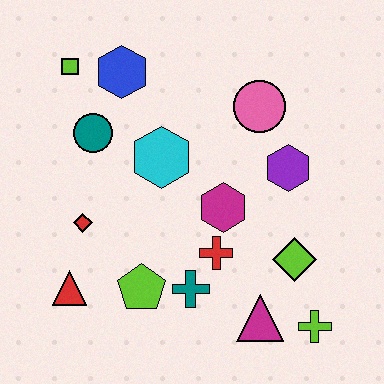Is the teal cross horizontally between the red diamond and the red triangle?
No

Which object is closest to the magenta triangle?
The lime cross is closest to the magenta triangle.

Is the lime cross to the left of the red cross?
No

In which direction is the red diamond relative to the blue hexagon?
The red diamond is below the blue hexagon.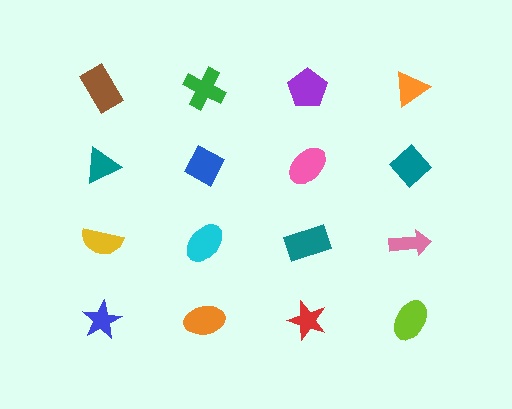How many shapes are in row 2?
4 shapes.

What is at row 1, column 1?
A brown rectangle.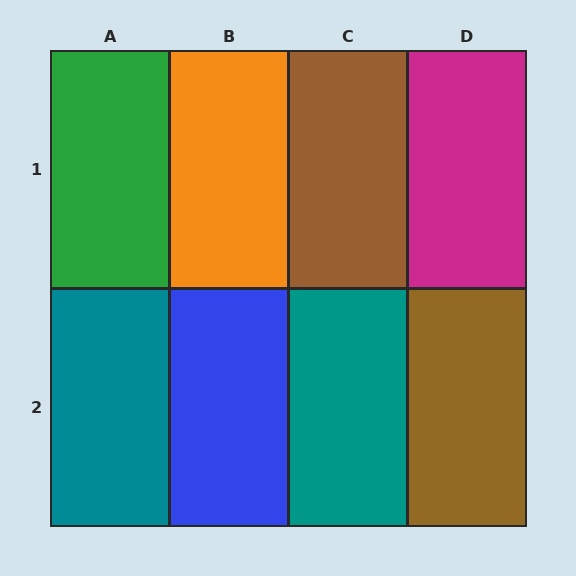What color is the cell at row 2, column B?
Blue.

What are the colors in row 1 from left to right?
Green, orange, brown, magenta.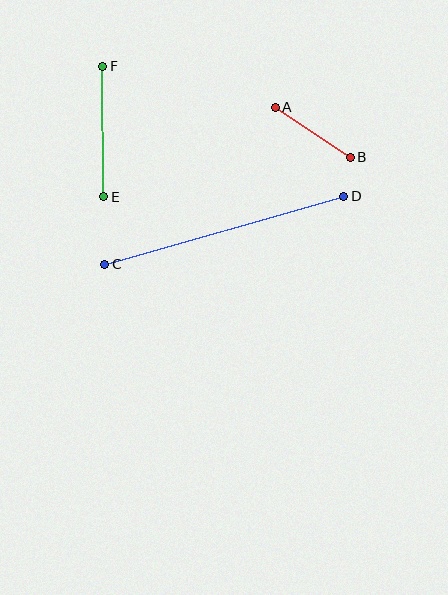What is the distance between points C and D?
The distance is approximately 249 pixels.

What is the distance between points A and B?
The distance is approximately 90 pixels.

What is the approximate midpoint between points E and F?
The midpoint is at approximately (103, 132) pixels.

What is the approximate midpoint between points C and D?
The midpoint is at approximately (224, 230) pixels.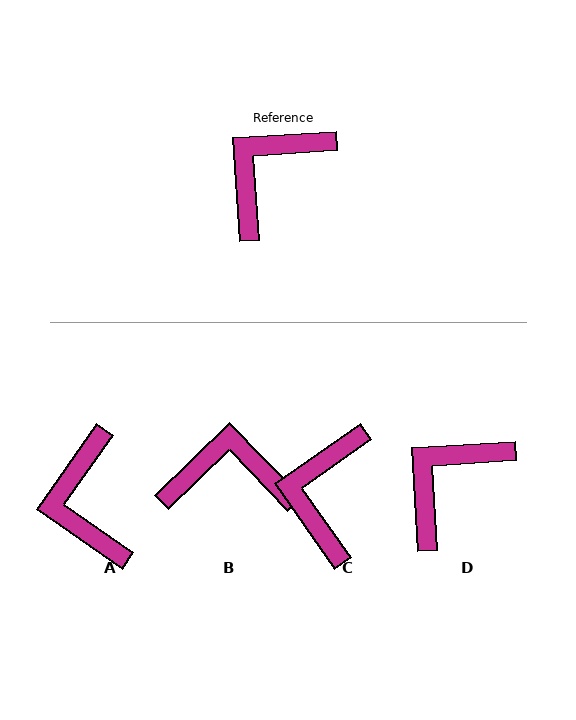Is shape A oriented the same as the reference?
No, it is off by about 51 degrees.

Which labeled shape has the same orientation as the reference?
D.